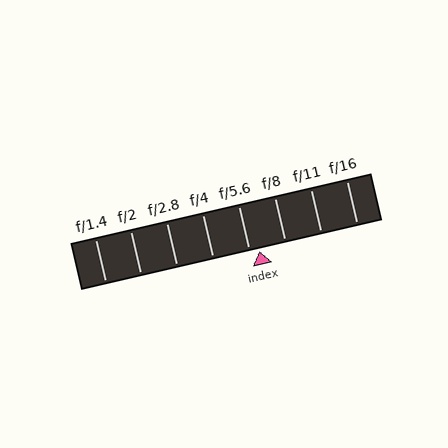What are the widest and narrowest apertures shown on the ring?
The widest aperture shown is f/1.4 and the narrowest is f/16.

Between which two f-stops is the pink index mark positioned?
The index mark is between f/5.6 and f/8.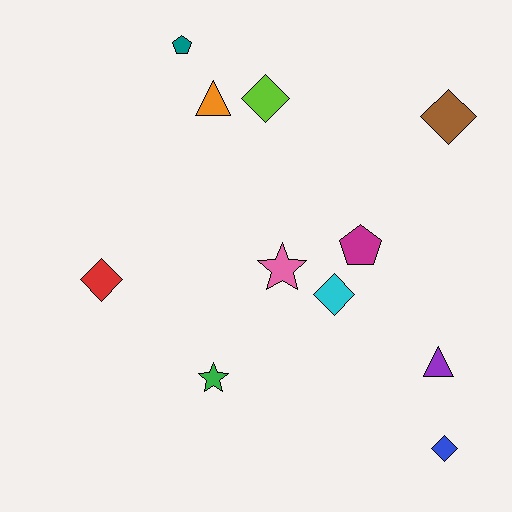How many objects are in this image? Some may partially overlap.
There are 11 objects.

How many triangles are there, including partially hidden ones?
There are 2 triangles.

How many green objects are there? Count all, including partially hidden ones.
There is 1 green object.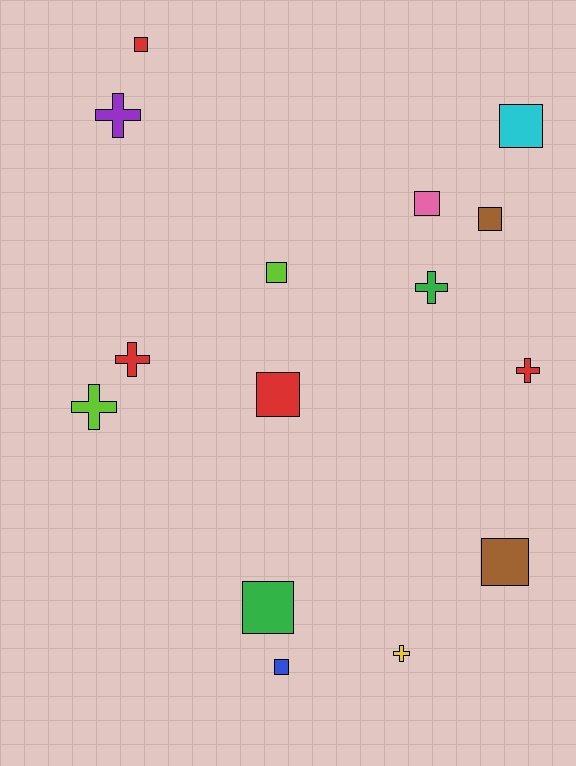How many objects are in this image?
There are 15 objects.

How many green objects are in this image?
There are 2 green objects.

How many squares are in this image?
There are 9 squares.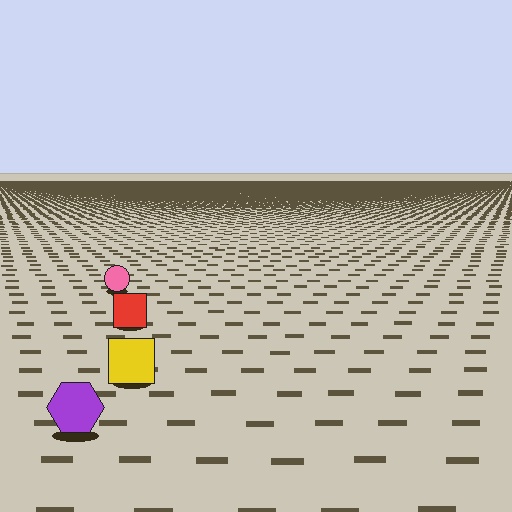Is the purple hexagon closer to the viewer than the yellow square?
Yes. The purple hexagon is closer — you can tell from the texture gradient: the ground texture is coarser near it.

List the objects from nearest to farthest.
From nearest to farthest: the purple hexagon, the yellow square, the red square, the pink circle.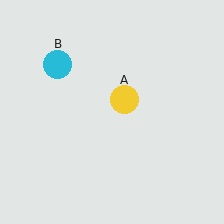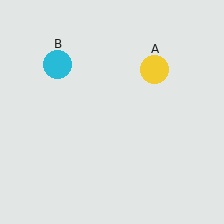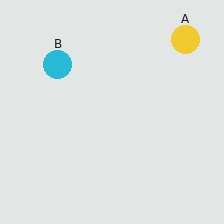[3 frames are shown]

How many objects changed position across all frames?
1 object changed position: yellow circle (object A).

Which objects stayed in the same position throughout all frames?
Cyan circle (object B) remained stationary.